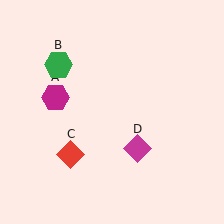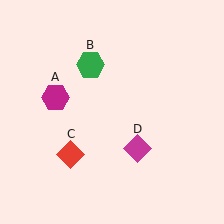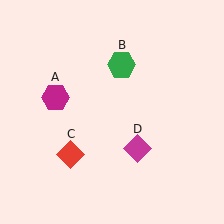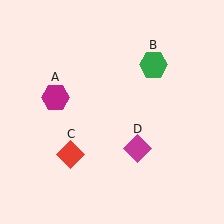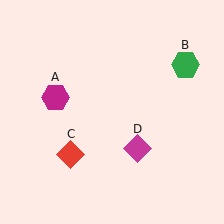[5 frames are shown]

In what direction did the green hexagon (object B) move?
The green hexagon (object B) moved right.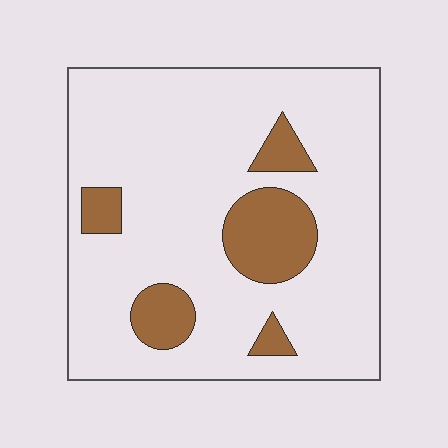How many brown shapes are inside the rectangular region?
5.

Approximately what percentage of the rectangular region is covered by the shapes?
Approximately 15%.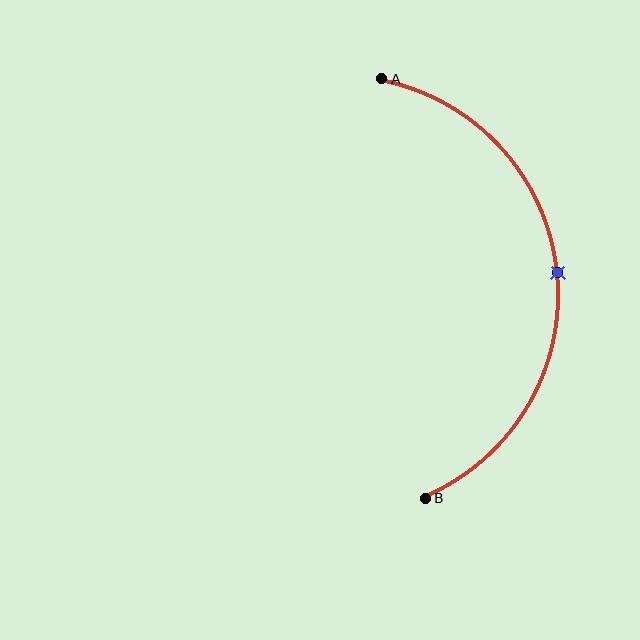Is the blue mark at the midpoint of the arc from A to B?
Yes. The blue mark lies on the arc at equal arc-length from both A and B — it is the arc midpoint.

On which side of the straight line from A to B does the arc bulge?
The arc bulges to the right of the straight line connecting A and B.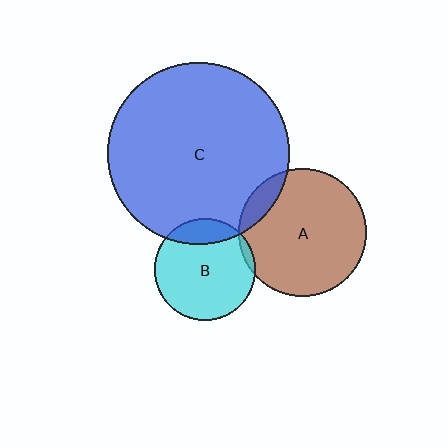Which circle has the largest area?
Circle C (blue).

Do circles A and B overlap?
Yes.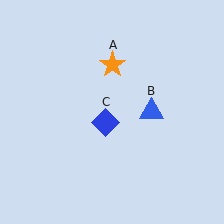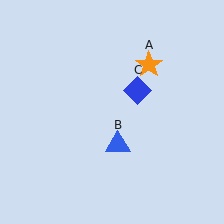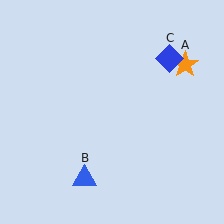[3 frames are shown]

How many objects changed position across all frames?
3 objects changed position: orange star (object A), blue triangle (object B), blue diamond (object C).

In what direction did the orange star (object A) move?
The orange star (object A) moved right.